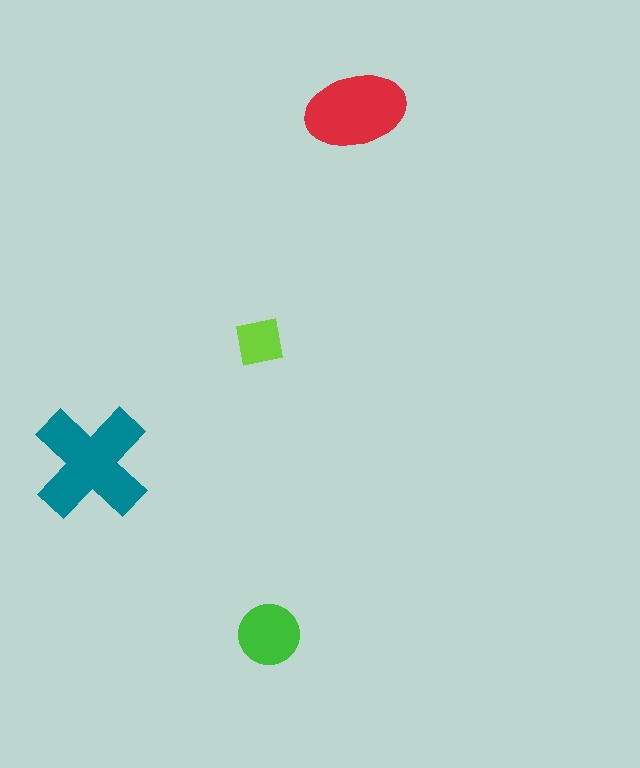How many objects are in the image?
There are 4 objects in the image.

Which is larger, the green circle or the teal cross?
The teal cross.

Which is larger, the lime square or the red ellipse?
The red ellipse.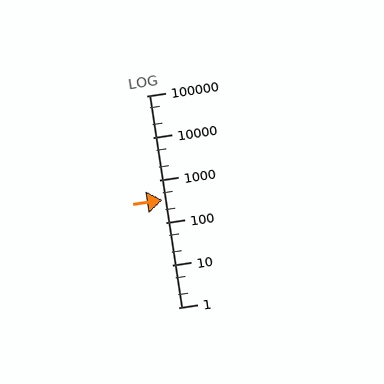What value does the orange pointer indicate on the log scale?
The pointer indicates approximately 340.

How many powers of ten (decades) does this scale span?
The scale spans 5 decades, from 1 to 100000.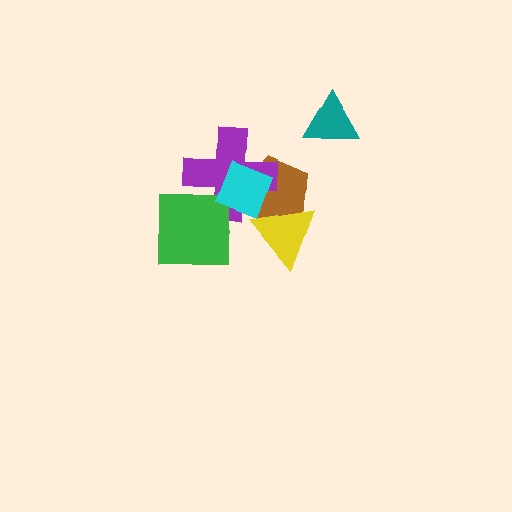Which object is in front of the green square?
The cyan diamond is in front of the green square.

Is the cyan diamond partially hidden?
No, no other shape covers it.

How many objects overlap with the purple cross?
3 objects overlap with the purple cross.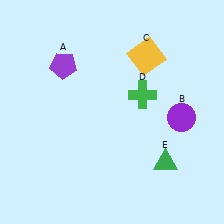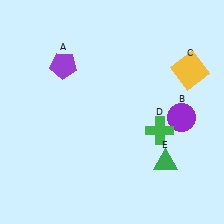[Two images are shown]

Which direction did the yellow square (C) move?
The yellow square (C) moved right.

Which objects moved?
The objects that moved are: the yellow square (C), the green cross (D).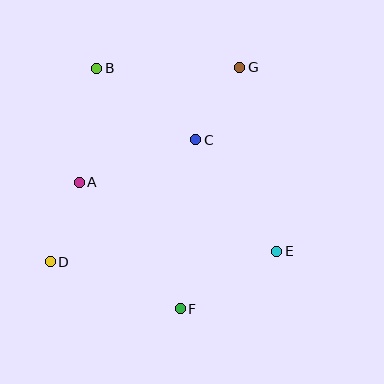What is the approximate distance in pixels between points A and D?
The distance between A and D is approximately 85 pixels.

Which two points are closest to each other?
Points C and G are closest to each other.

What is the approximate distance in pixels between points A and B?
The distance between A and B is approximately 115 pixels.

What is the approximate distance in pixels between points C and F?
The distance between C and F is approximately 170 pixels.